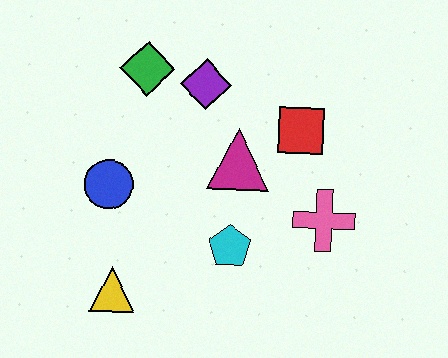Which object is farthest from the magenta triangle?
The yellow triangle is farthest from the magenta triangle.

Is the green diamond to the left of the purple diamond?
Yes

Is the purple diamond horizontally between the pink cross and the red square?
No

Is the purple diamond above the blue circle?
Yes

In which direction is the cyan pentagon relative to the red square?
The cyan pentagon is below the red square.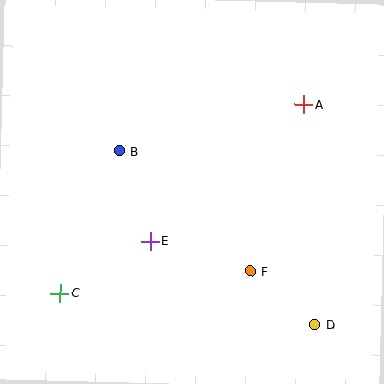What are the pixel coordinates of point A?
Point A is at (304, 104).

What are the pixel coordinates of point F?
Point F is at (250, 271).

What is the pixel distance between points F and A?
The distance between F and A is 175 pixels.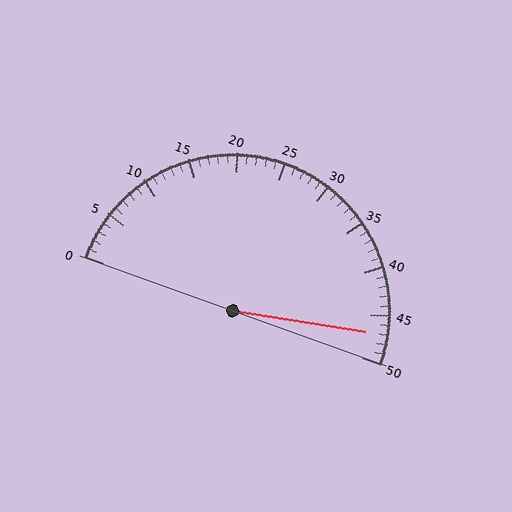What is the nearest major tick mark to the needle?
The nearest major tick mark is 45.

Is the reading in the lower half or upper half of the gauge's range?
The reading is in the upper half of the range (0 to 50).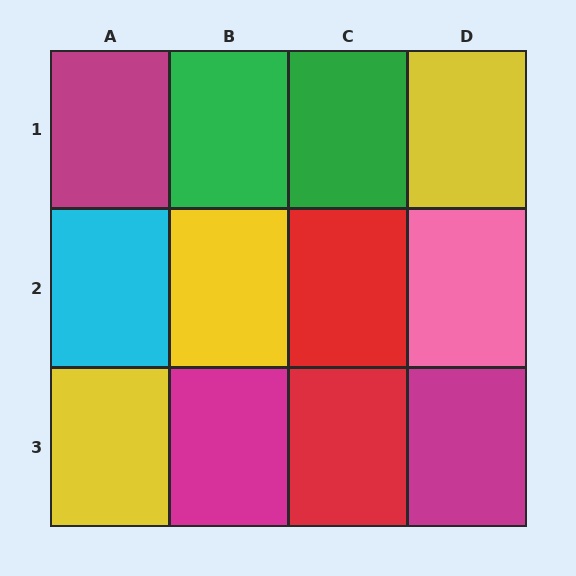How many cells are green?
2 cells are green.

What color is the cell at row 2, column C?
Red.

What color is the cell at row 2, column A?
Cyan.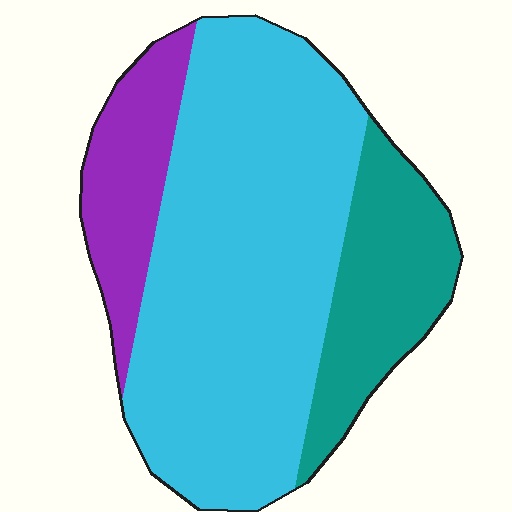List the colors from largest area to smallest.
From largest to smallest: cyan, teal, purple.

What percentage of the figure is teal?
Teal takes up about one fifth (1/5) of the figure.